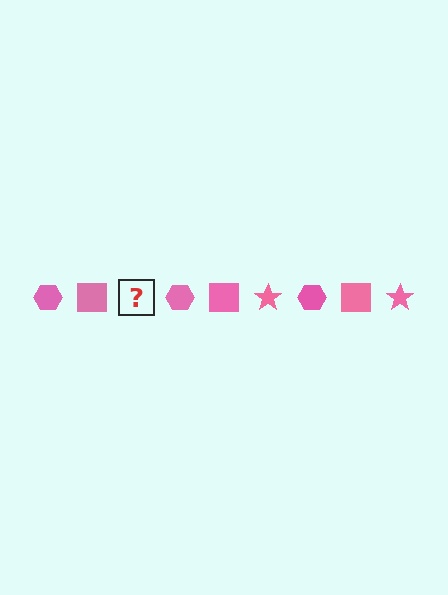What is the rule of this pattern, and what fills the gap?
The rule is that the pattern cycles through hexagon, square, star shapes in pink. The gap should be filled with a pink star.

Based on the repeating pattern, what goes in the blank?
The blank should be a pink star.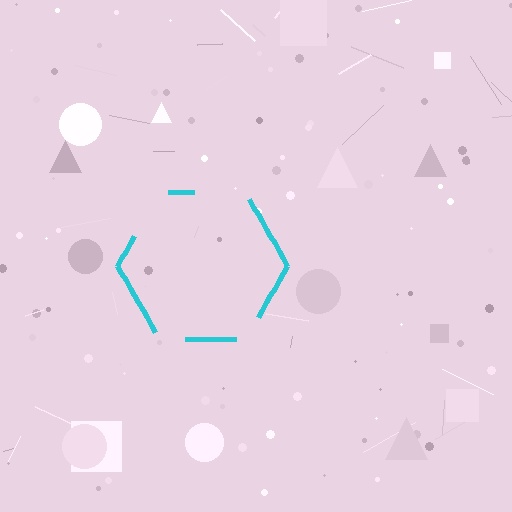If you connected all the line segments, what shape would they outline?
They would outline a hexagon.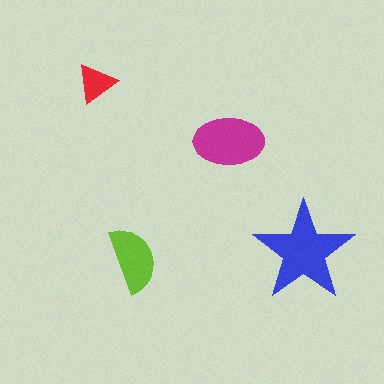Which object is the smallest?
The red triangle.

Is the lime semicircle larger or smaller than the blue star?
Smaller.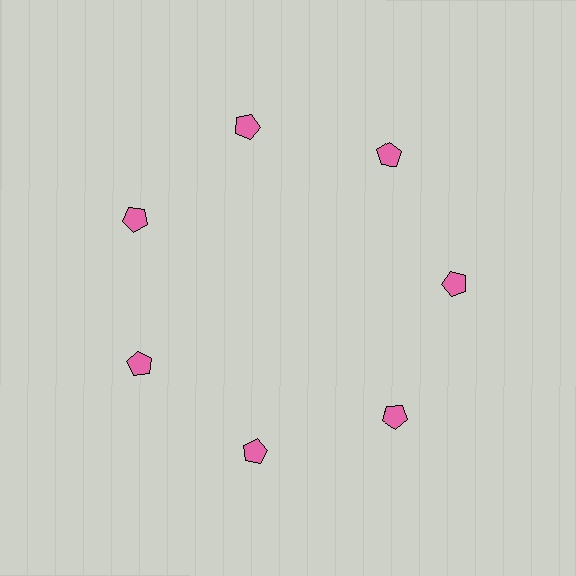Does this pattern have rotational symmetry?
Yes, this pattern has 7-fold rotational symmetry. It looks the same after rotating 51 degrees around the center.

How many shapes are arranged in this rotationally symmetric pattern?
There are 7 shapes, arranged in 7 groups of 1.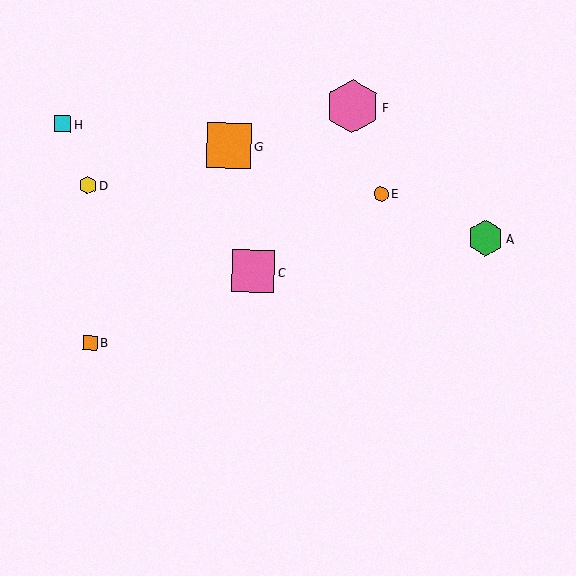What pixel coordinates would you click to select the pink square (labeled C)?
Click at (253, 271) to select the pink square C.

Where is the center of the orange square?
The center of the orange square is at (90, 343).